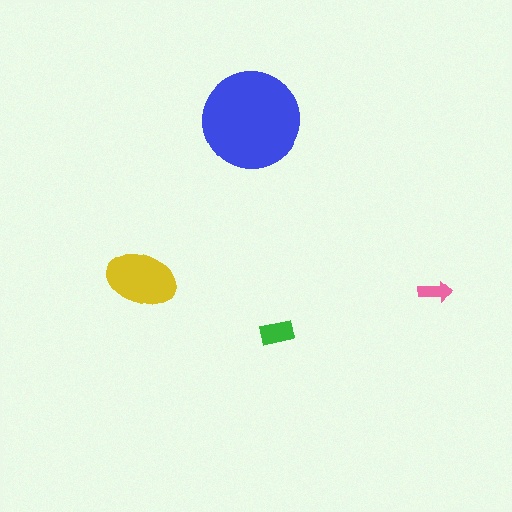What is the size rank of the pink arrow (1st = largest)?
4th.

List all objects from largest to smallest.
The blue circle, the yellow ellipse, the green rectangle, the pink arrow.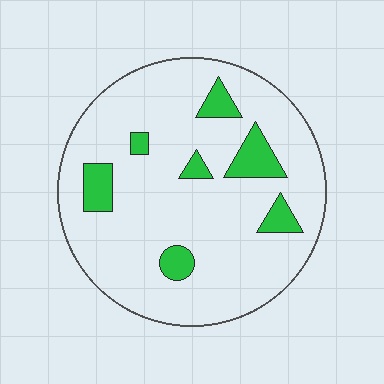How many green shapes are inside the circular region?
7.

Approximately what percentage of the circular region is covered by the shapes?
Approximately 15%.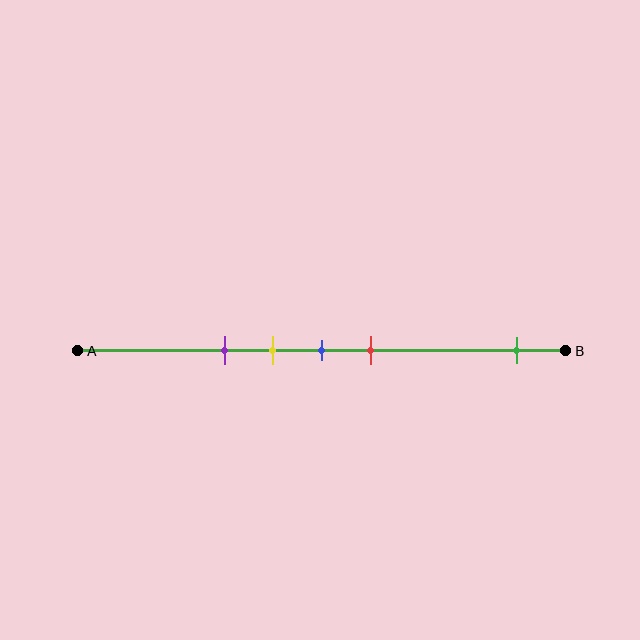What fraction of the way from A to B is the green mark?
The green mark is approximately 90% (0.9) of the way from A to B.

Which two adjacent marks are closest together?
The yellow and blue marks are the closest adjacent pair.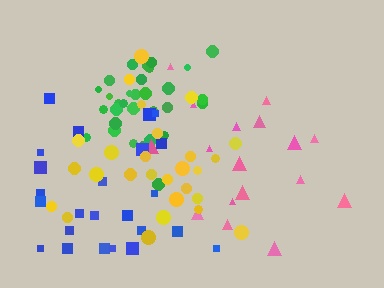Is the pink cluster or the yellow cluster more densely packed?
Yellow.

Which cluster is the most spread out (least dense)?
Pink.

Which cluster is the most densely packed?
Green.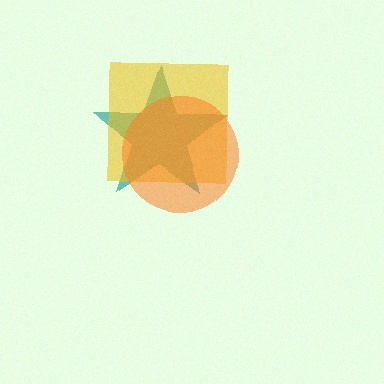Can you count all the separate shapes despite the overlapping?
Yes, there are 3 separate shapes.